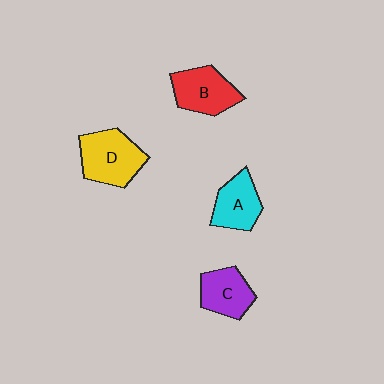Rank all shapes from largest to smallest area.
From largest to smallest: D (yellow), B (red), A (cyan), C (purple).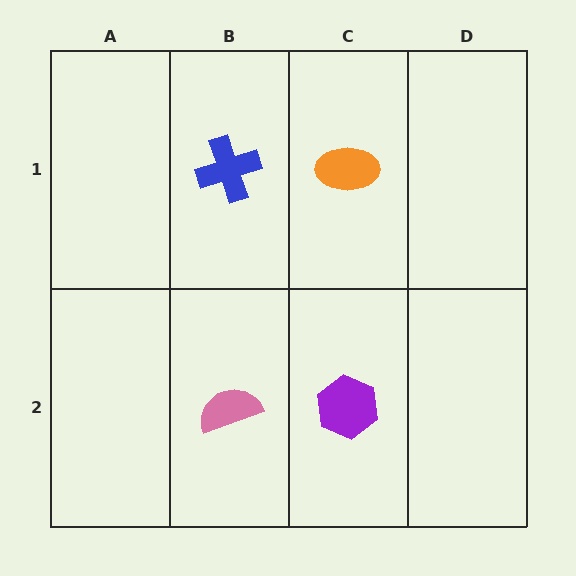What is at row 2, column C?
A purple hexagon.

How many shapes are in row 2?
2 shapes.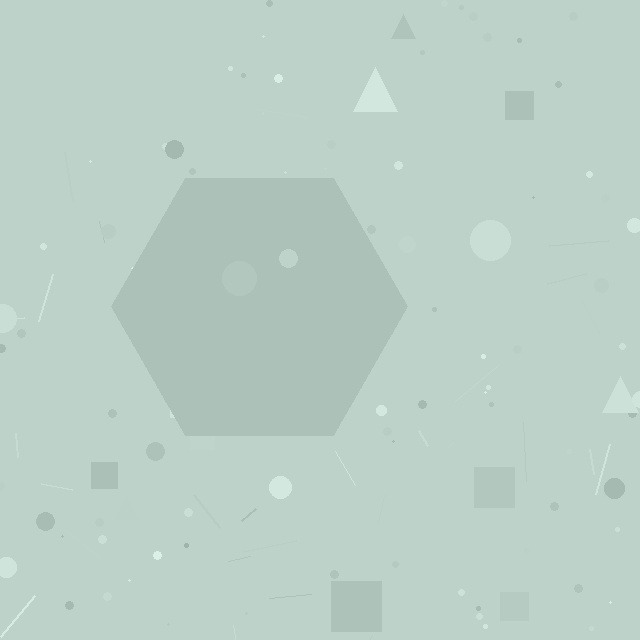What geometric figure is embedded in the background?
A hexagon is embedded in the background.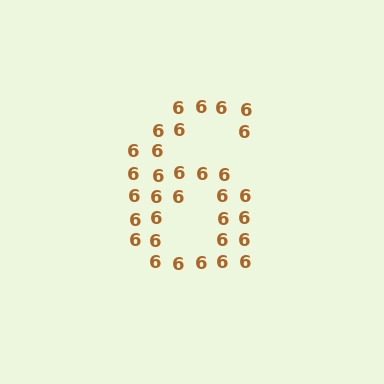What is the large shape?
The large shape is the digit 6.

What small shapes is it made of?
It is made of small digit 6's.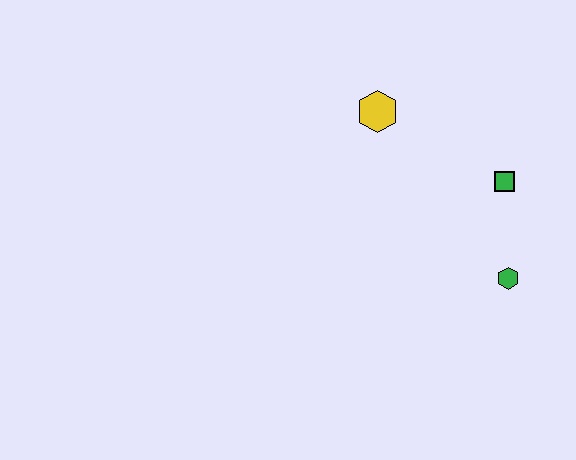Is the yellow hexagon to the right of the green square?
No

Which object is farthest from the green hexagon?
The yellow hexagon is farthest from the green hexagon.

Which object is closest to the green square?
The green hexagon is closest to the green square.